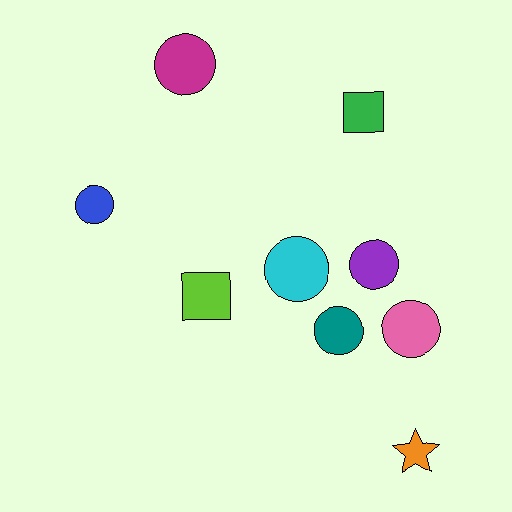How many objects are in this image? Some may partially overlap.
There are 9 objects.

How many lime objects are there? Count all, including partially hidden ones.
There is 1 lime object.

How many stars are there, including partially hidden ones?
There is 1 star.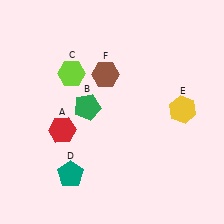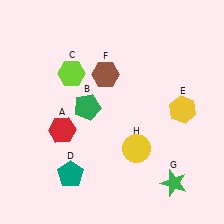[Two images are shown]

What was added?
A green star (G), a yellow circle (H) were added in Image 2.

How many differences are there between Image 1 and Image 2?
There are 2 differences between the two images.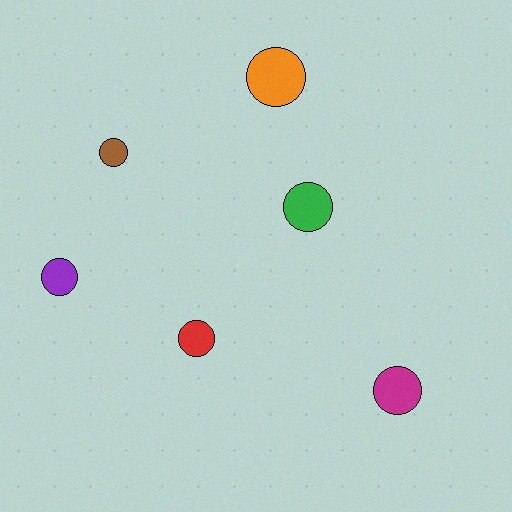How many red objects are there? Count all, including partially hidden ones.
There is 1 red object.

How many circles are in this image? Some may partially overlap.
There are 6 circles.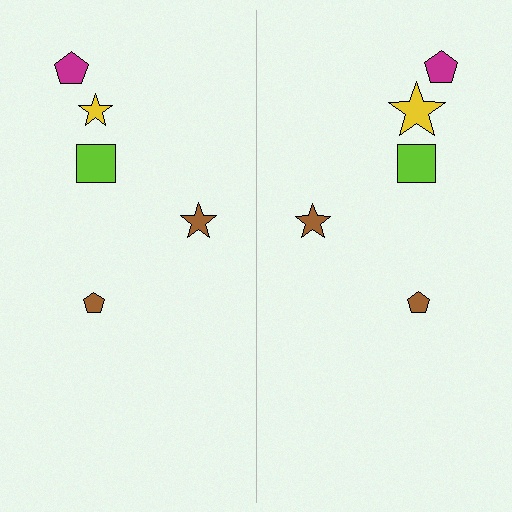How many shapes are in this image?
There are 10 shapes in this image.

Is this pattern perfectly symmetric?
No, the pattern is not perfectly symmetric. The yellow star on the right side has a different size than its mirror counterpart.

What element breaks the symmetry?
The yellow star on the right side has a different size than its mirror counterpart.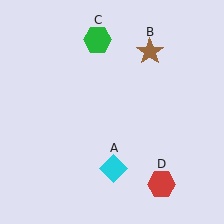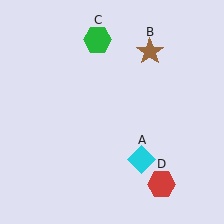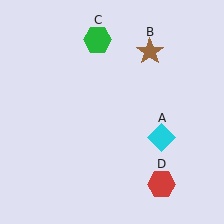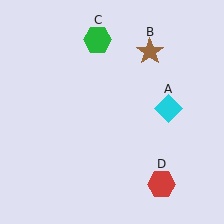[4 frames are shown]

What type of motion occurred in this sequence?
The cyan diamond (object A) rotated counterclockwise around the center of the scene.